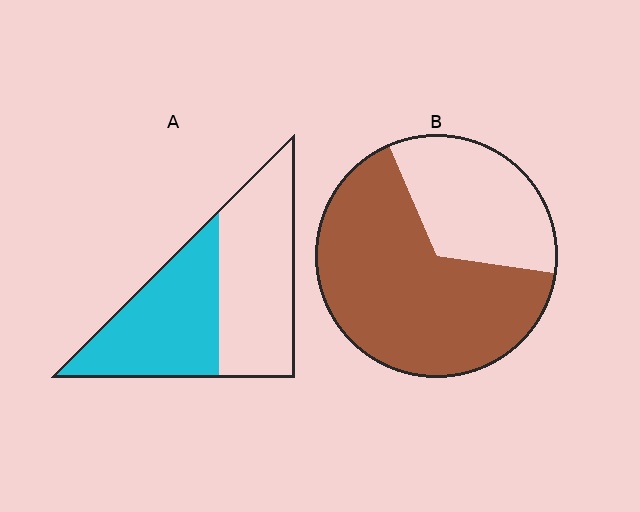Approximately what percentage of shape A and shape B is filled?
A is approximately 45% and B is approximately 65%.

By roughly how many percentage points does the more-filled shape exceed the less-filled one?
By roughly 20 percentage points (B over A).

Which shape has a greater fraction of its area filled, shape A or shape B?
Shape B.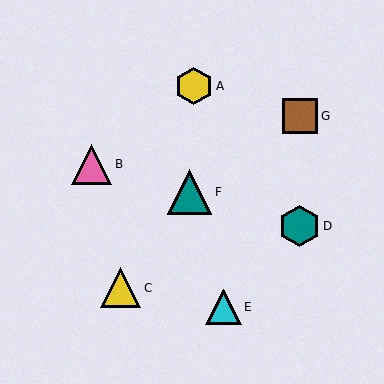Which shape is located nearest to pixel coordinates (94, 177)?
The pink triangle (labeled B) at (92, 164) is nearest to that location.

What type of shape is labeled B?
Shape B is a pink triangle.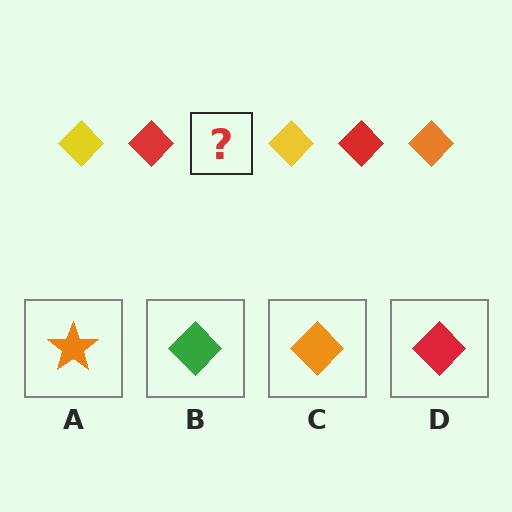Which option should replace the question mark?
Option C.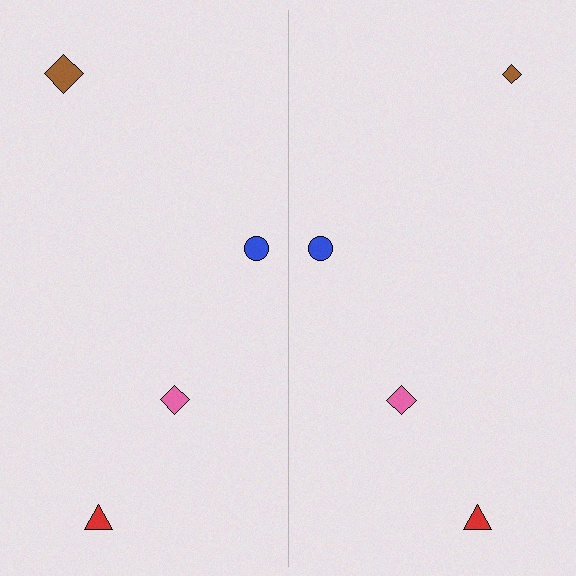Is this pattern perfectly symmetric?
No, the pattern is not perfectly symmetric. The brown diamond on the right side has a different size than its mirror counterpart.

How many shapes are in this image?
There are 8 shapes in this image.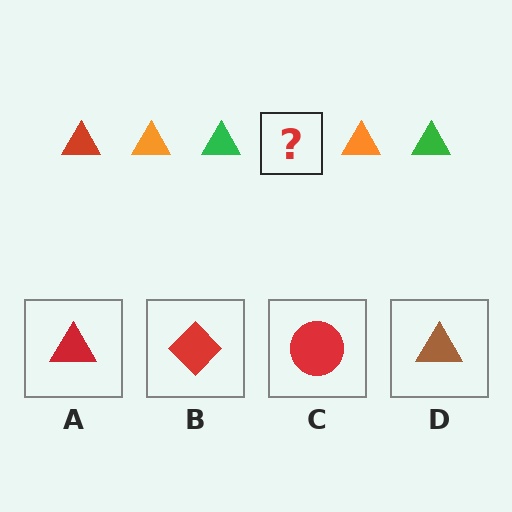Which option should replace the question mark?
Option A.